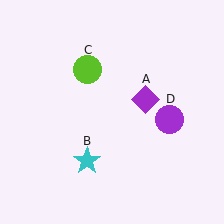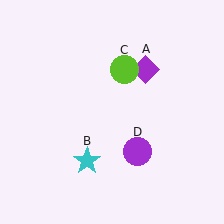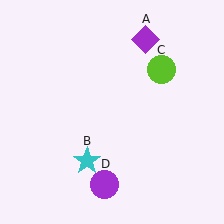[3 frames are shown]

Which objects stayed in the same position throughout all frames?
Cyan star (object B) remained stationary.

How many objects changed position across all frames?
3 objects changed position: purple diamond (object A), lime circle (object C), purple circle (object D).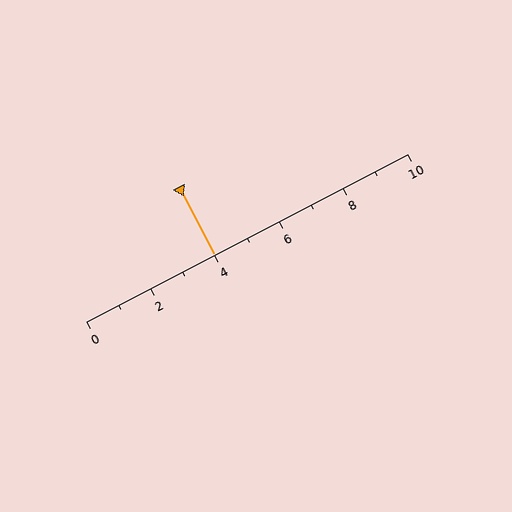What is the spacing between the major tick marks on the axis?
The major ticks are spaced 2 apart.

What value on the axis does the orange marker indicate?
The marker indicates approximately 4.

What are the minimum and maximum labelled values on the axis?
The axis runs from 0 to 10.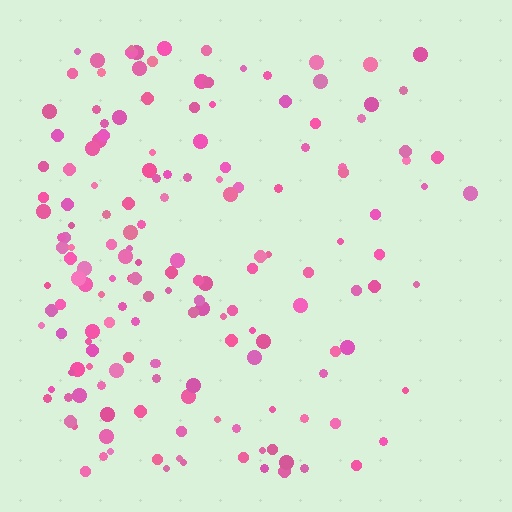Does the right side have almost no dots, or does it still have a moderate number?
Still a moderate number, just noticeably fewer than the left.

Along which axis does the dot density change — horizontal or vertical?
Horizontal.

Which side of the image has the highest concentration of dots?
The left.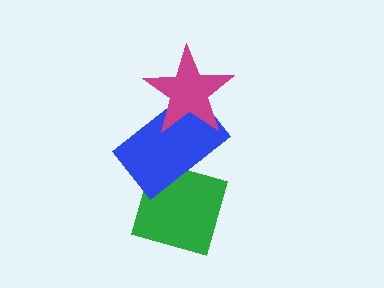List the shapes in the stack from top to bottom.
From top to bottom: the magenta star, the blue rectangle, the green diamond.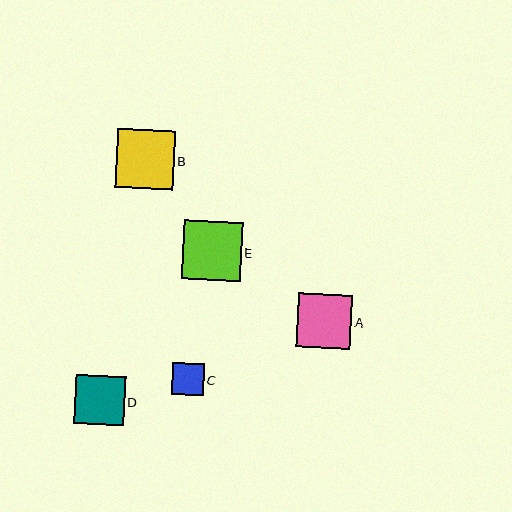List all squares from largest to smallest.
From largest to smallest: E, B, A, D, C.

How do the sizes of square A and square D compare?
Square A and square D are approximately the same size.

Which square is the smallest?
Square C is the smallest with a size of approximately 32 pixels.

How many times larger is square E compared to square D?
Square E is approximately 1.2 times the size of square D.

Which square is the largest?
Square E is the largest with a size of approximately 59 pixels.